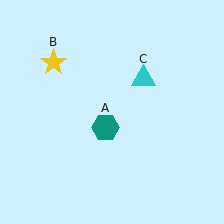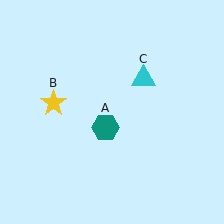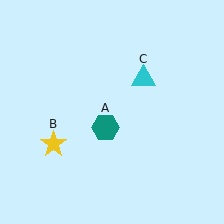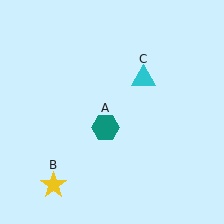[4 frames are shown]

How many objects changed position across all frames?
1 object changed position: yellow star (object B).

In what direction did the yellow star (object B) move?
The yellow star (object B) moved down.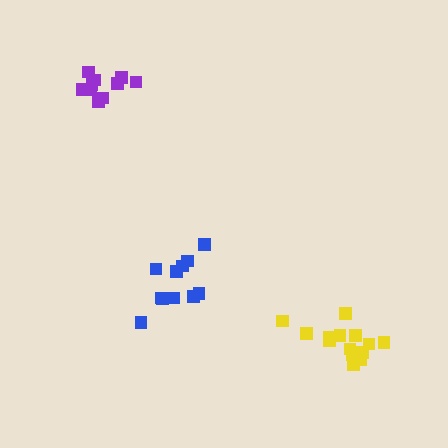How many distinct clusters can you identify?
There are 3 distinct clusters.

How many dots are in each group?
Group 1: 10 dots, Group 2: 15 dots, Group 3: 11 dots (36 total).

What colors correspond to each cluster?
The clusters are colored: purple, yellow, blue.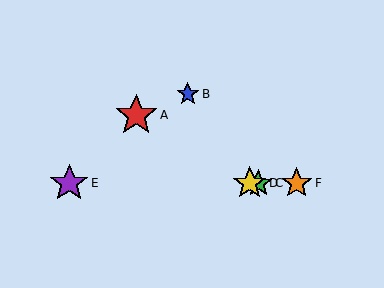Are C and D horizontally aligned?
Yes, both are at y≈183.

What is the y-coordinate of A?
Object A is at y≈115.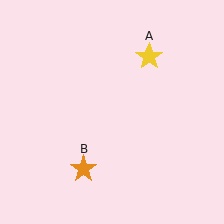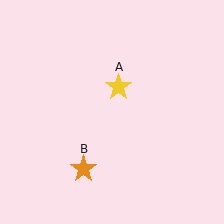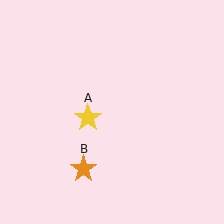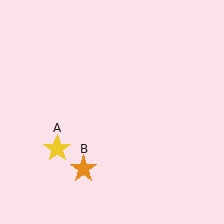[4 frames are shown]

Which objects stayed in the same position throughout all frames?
Orange star (object B) remained stationary.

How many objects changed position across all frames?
1 object changed position: yellow star (object A).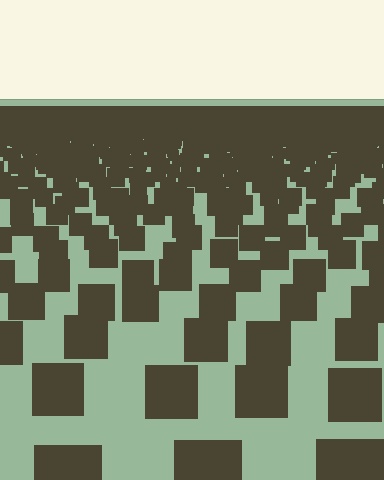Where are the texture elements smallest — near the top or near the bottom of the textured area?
Near the top.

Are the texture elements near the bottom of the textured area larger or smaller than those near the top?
Larger. Near the bottom, elements are closer to the viewer and appear at a bigger on-screen size.